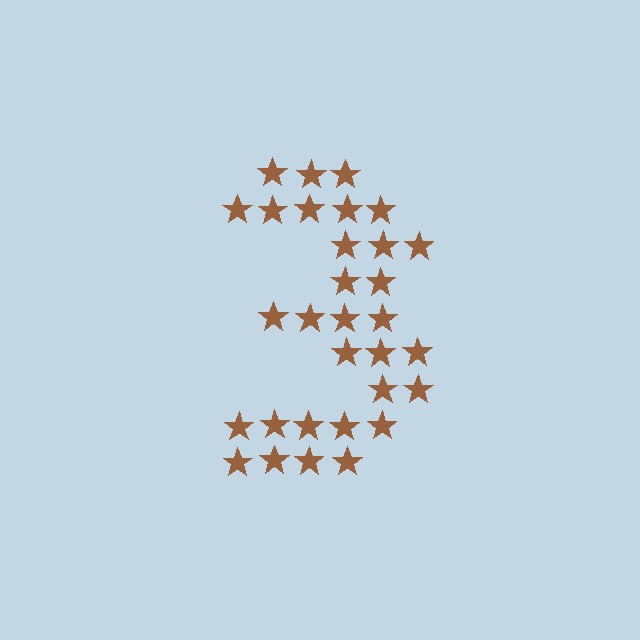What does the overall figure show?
The overall figure shows the digit 3.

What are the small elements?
The small elements are stars.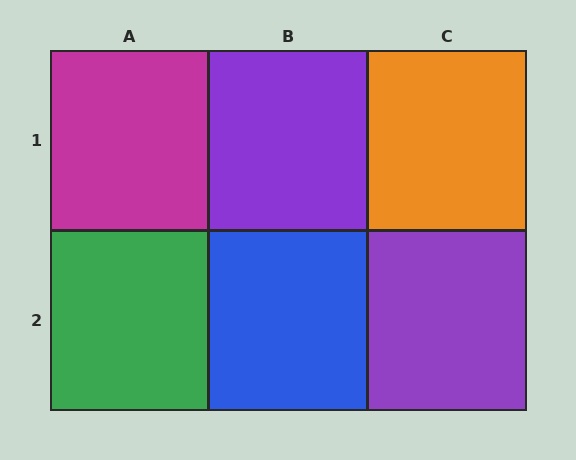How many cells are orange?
1 cell is orange.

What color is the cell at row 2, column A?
Green.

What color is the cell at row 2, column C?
Purple.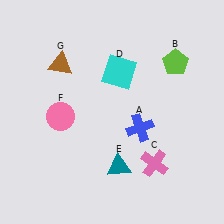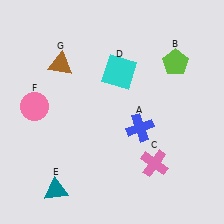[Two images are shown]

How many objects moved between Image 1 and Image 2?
2 objects moved between the two images.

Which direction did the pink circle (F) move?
The pink circle (F) moved left.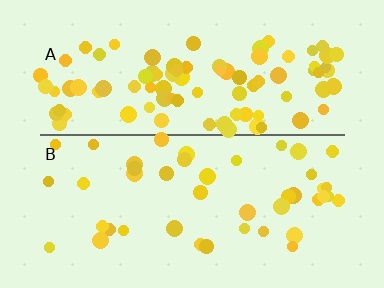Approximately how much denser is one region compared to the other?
Approximately 2.1× — region A over region B.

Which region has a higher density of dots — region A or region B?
A (the top).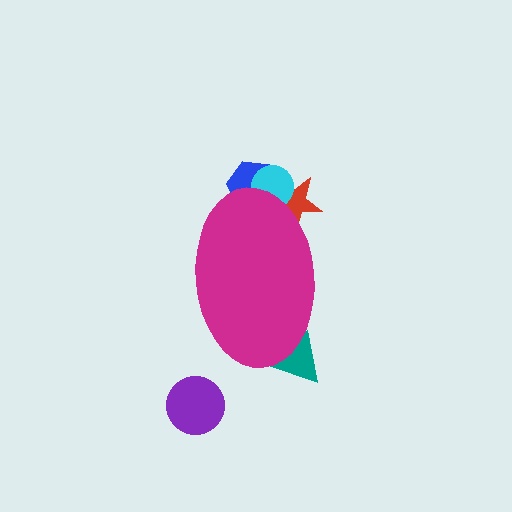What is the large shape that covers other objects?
A magenta ellipse.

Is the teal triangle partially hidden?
Yes, the teal triangle is partially hidden behind the magenta ellipse.